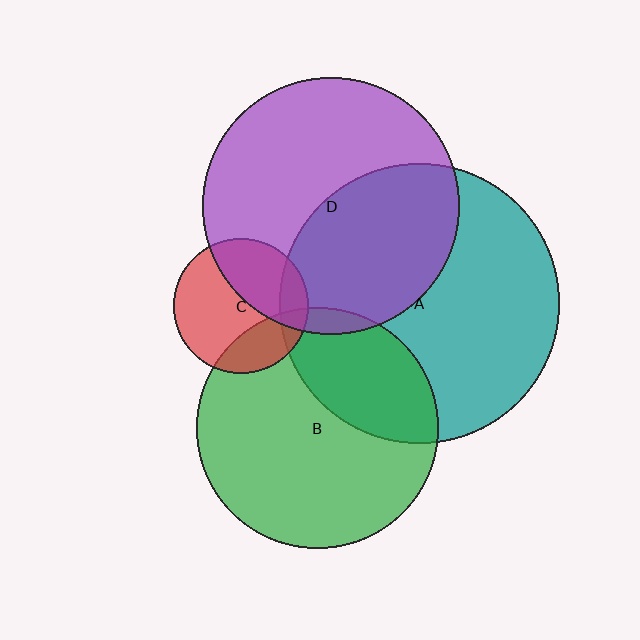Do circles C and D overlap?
Yes.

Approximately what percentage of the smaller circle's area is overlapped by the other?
Approximately 40%.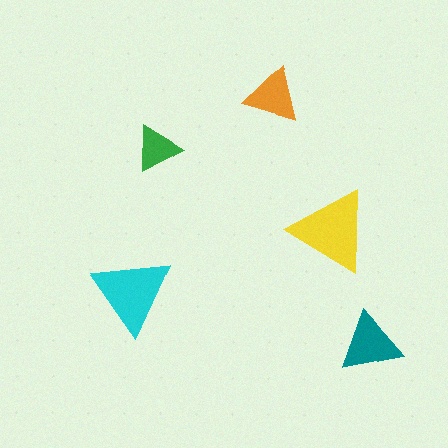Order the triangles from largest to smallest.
the yellow one, the cyan one, the teal one, the orange one, the green one.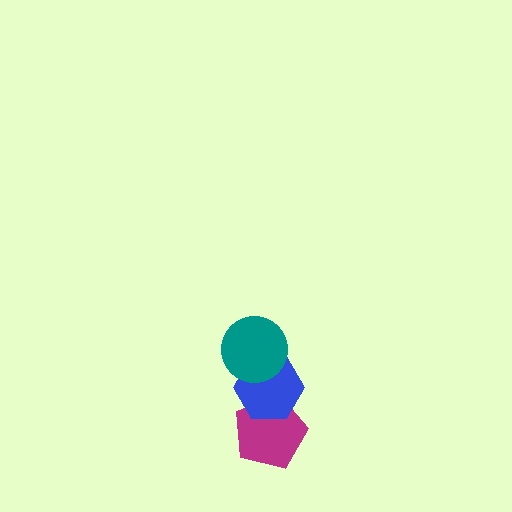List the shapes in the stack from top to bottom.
From top to bottom: the teal circle, the blue hexagon, the magenta pentagon.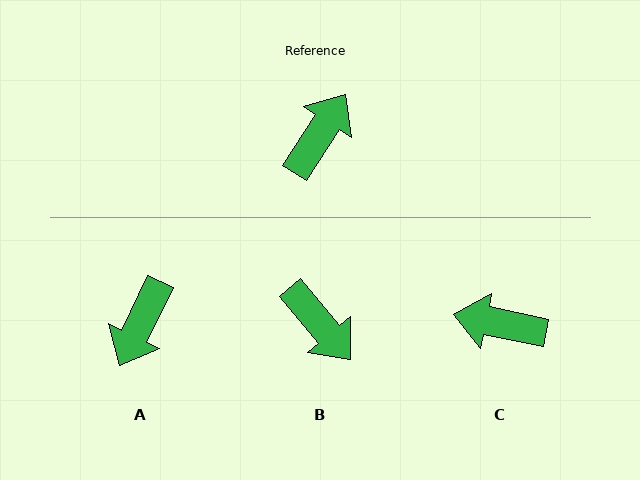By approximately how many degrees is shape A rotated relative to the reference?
Approximately 173 degrees clockwise.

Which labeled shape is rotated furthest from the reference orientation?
A, about 173 degrees away.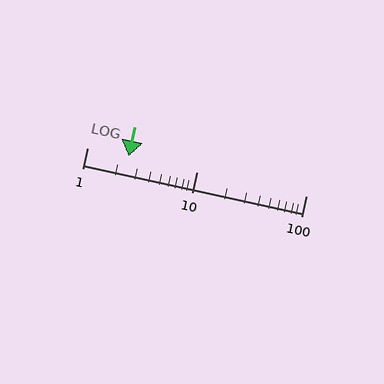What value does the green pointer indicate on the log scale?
The pointer indicates approximately 2.4.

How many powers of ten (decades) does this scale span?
The scale spans 2 decades, from 1 to 100.